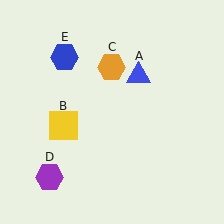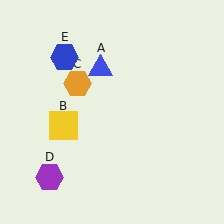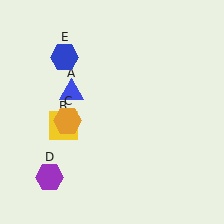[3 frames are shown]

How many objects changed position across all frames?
2 objects changed position: blue triangle (object A), orange hexagon (object C).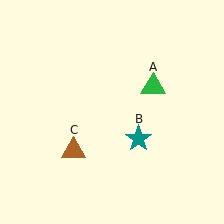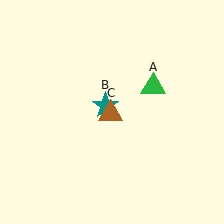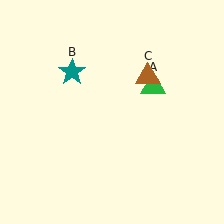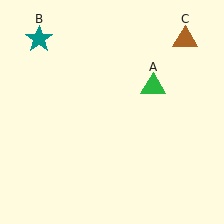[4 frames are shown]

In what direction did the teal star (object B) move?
The teal star (object B) moved up and to the left.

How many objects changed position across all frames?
2 objects changed position: teal star (object B), brown triangle (object C).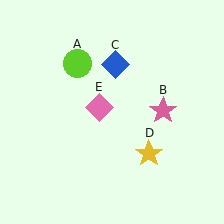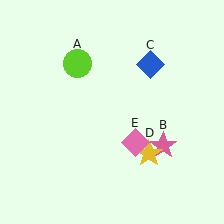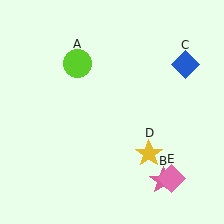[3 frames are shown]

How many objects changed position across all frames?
3 objects changed position: pink star (object B), blue diamond (object C), pink diamond (object E).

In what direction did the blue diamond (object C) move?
The blue diamond (object C) moved right.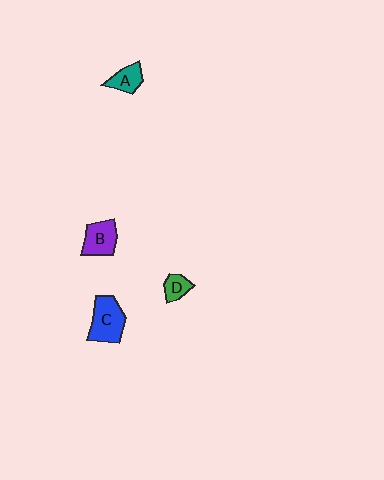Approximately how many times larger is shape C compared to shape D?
Approximately 2.4 times.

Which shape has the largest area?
Shape C (blue).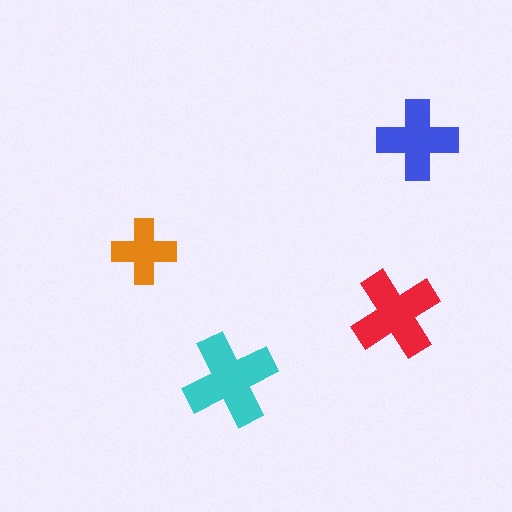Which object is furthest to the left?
The orange cross is leftmost.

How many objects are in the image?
There are 4 objects in the image.